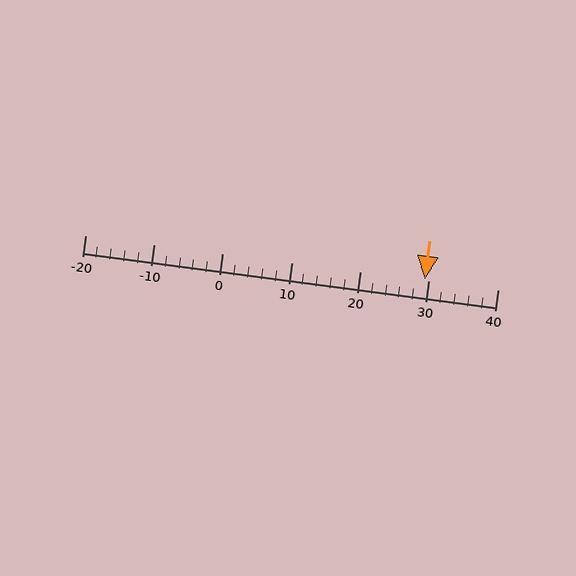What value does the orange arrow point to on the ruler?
The orange arrow points to approximately 29.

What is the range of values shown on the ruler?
The ruler shows values from -20 to 40.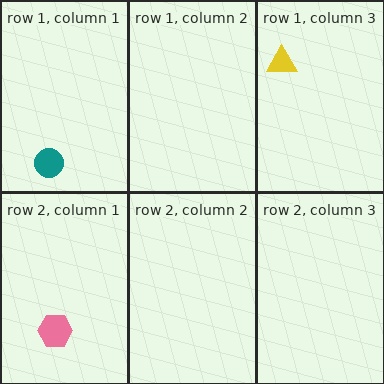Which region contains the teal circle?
The row 1, column 1 region.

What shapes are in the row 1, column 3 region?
The yellow triangle.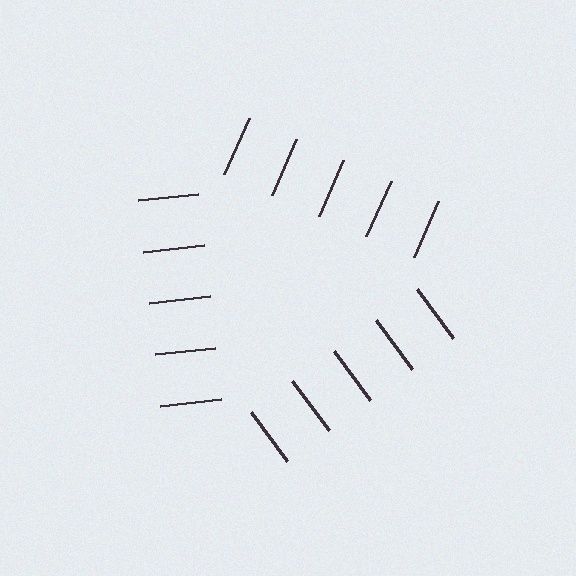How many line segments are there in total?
15 — 5 along each of the 3 edges.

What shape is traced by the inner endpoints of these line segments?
An illusory triangle — the line segments terminate on its edges but no continuous stroke is drawn.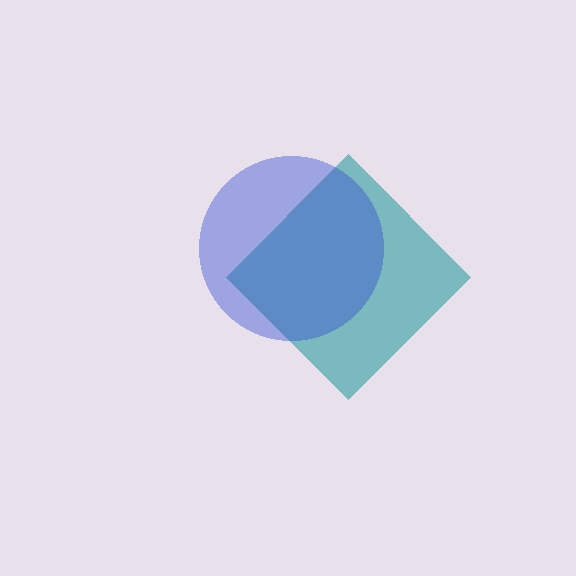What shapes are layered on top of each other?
The layered shapes are: a teal diamond, a blue circle.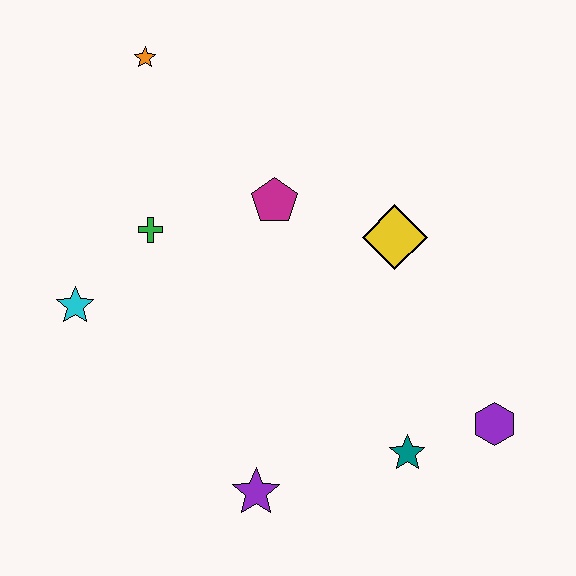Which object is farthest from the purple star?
The orange star is farthest from the purple star.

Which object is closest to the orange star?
The green cross is closest to the orange star.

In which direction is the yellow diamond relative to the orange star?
The yellow diamond is to the right of the orange star.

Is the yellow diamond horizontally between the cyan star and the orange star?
No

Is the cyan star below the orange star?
Yes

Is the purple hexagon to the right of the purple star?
Yes